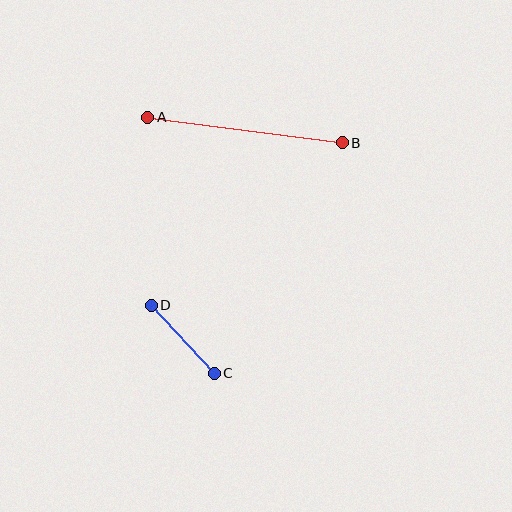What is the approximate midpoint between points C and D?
The midpoint is at approximately (183, 339) pixels.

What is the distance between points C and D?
The distance is approximately 93 pixels.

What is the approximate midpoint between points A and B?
The midpoint is at approximately (245, 130) pixels.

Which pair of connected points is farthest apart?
Points A and B are farthest apart.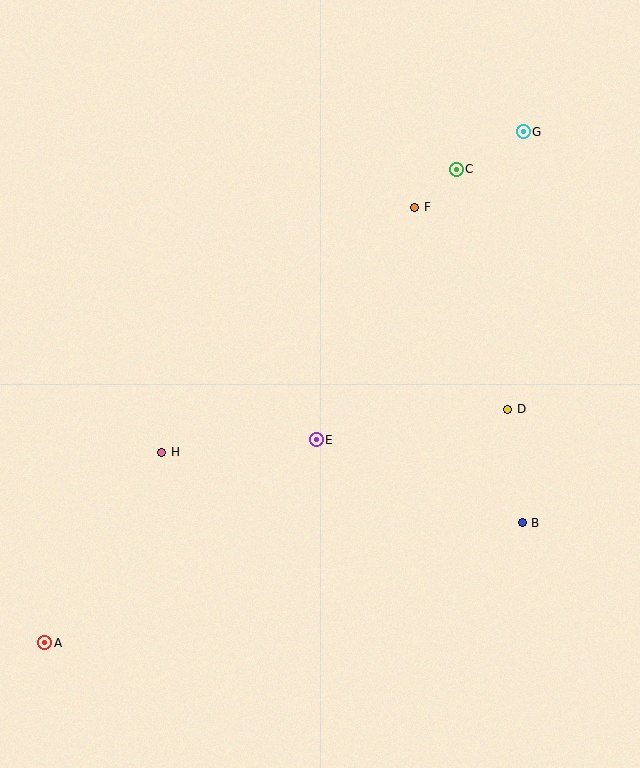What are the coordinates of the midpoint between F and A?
The midpoint between F and A is at (230, 425).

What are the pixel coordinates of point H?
Point H is at (162, 452).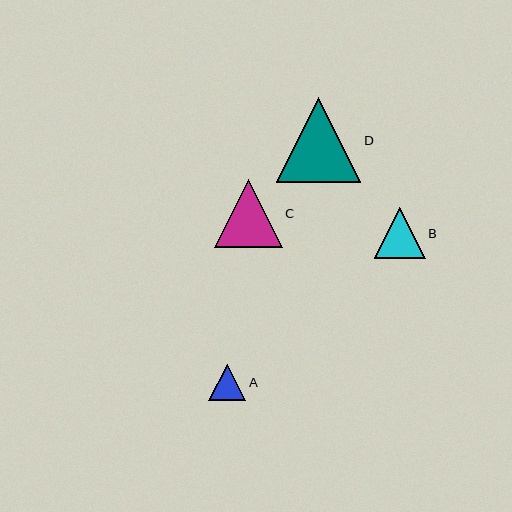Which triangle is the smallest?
Triangle A is the smallest with a size of approximately 37 pixels.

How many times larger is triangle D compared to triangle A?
Triangle D is approximately 2.3 times the size of triangle A.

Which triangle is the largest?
Triangle D is the largest with a size of approximately 84 pixels.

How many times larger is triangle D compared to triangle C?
Triangle D is approximately 1.2 times the size of triangle C.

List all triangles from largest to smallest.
From largest to smallest: D, C, B, A.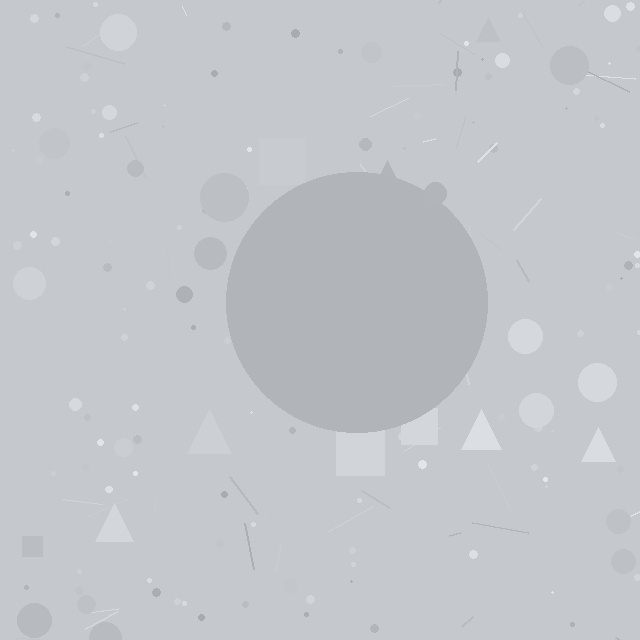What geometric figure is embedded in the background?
A circle is embedded in the background.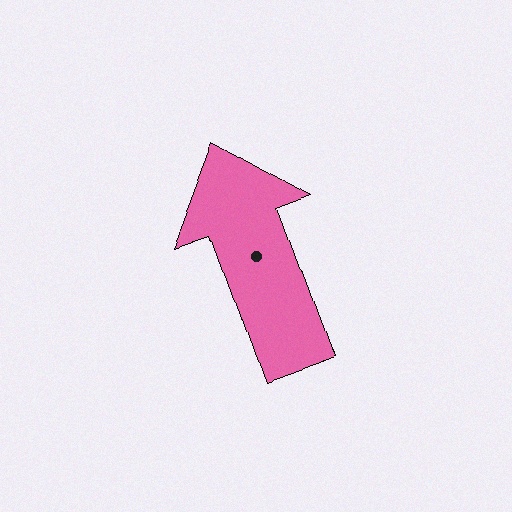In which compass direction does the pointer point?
North.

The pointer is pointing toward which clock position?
Roughly 11 o'clock.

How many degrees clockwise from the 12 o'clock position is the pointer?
Approximately 340 degrees.